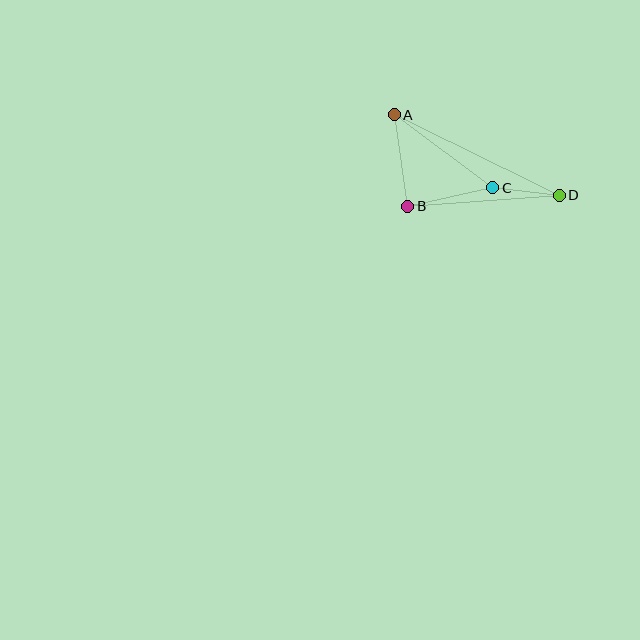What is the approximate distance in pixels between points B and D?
The distance between B and D is approximately 152 pixels.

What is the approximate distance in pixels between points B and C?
The distance between B and C is approximately 87 pixels.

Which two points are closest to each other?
Points C and D are closest to each other.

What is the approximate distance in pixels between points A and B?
The distance between A and B is approximately 93 pixels.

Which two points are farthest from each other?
Points A and D are farthest from each other.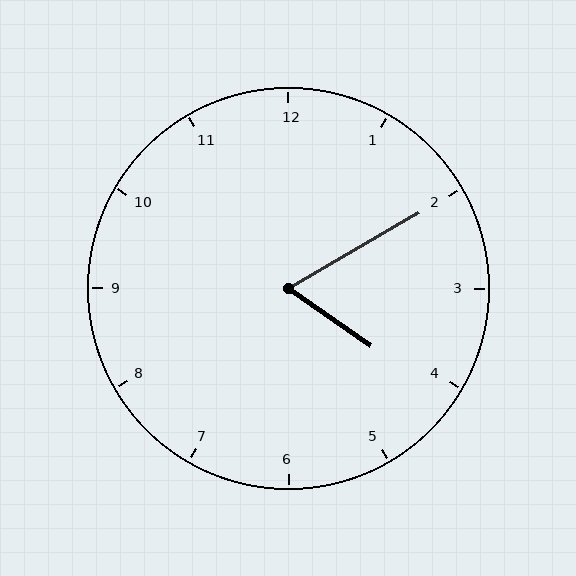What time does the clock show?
4:10.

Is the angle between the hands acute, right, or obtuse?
It is acute.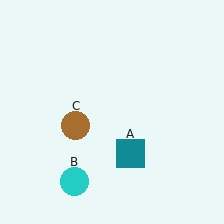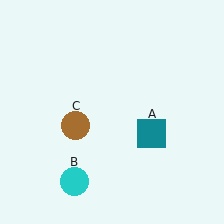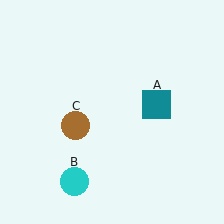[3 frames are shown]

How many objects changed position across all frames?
1 object changed position: teal square (object A).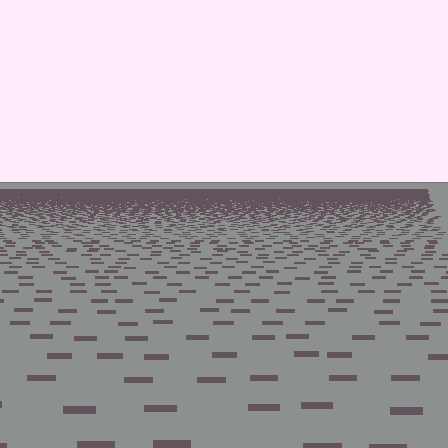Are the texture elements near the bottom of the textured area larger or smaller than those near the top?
Larger. Near the bottom, elements are closer to the viewer and appear at a bigger on-screen size.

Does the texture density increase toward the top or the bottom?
Density increases toward the top.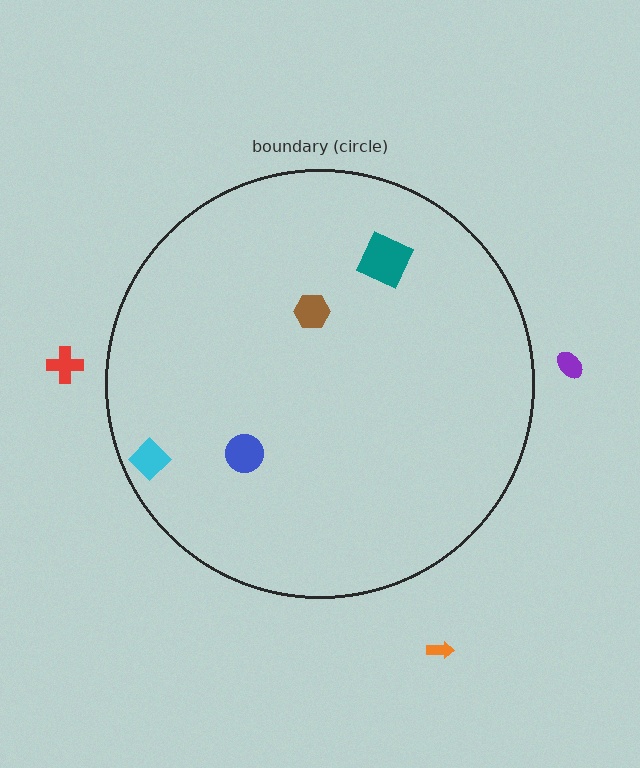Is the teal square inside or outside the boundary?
Inside.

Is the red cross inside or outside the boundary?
Outside.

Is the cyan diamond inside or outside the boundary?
Inside.